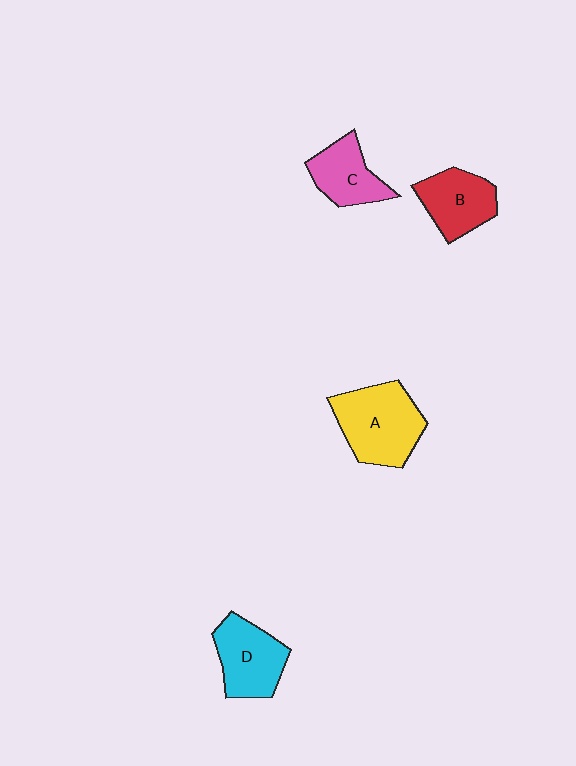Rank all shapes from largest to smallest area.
From largest to smallest: A (yellow), D (cyan), B (red), C (pink).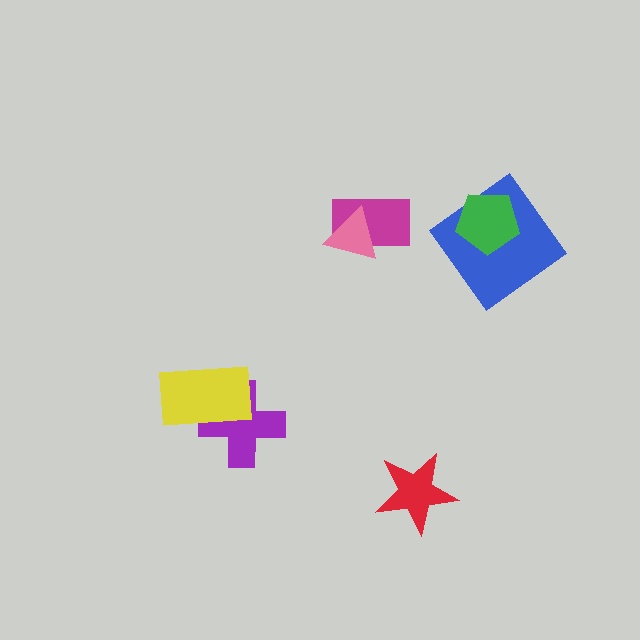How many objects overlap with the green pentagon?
1 object overlaps with the green pentagon.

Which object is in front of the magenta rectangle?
The pink triangle is in front of the magenta rectangle.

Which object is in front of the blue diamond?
The green pentagon is in front of the blue diamond.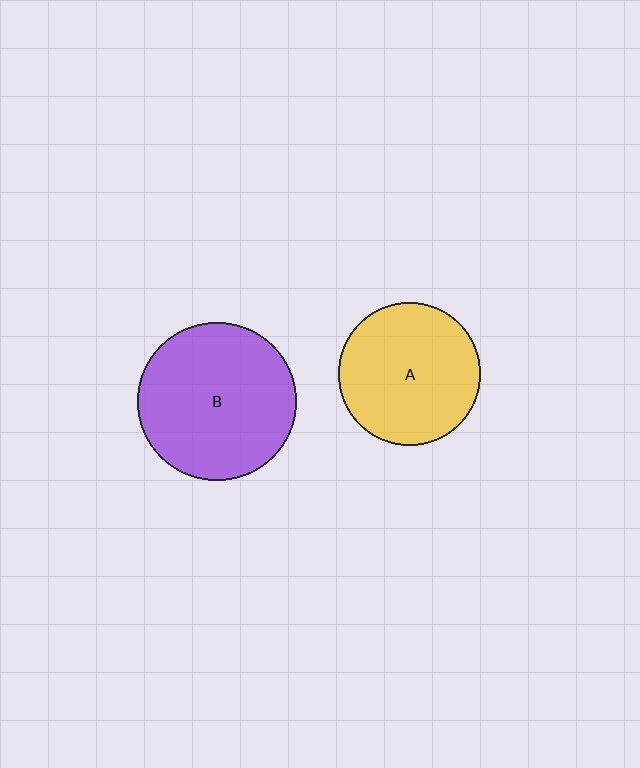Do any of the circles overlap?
No, none of the circles overlap.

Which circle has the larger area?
Circle B (purple).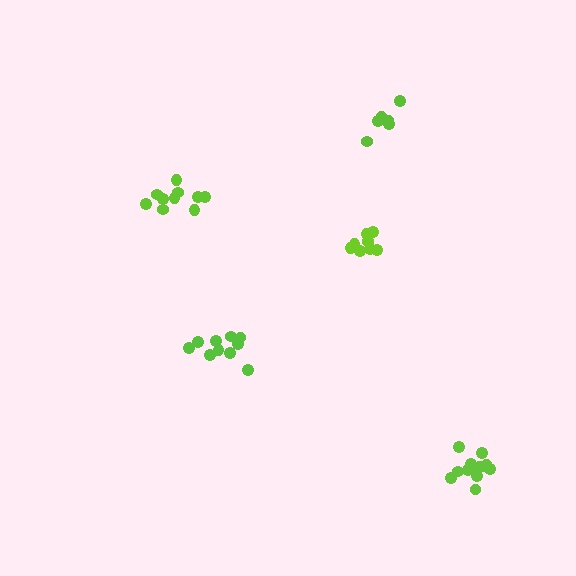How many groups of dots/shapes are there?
There are 5 groups.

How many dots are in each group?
Group 1: 10 dots, Group 2: 8 dots, Group 3: 6 dots, Group 4: 12 dots, Group 5: 10 dots (46 total).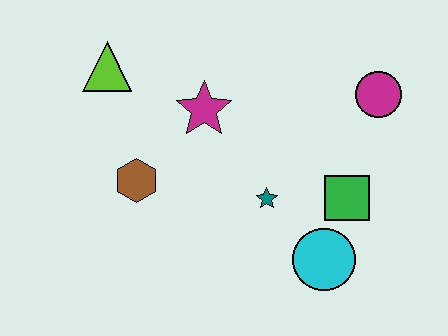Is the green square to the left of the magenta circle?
Yes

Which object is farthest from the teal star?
The lime triangle is farthest from the teal star.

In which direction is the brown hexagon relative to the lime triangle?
The brown hexagon is below the lime triangle.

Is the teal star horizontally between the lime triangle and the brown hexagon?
No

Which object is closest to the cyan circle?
The green square is closest to the cyan circle.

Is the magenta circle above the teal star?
Yes